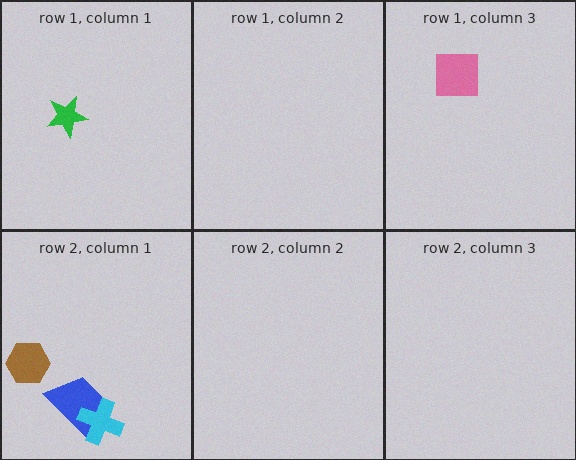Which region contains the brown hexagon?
The row 2, column 1 region.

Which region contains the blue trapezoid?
The row 2, column 1 region.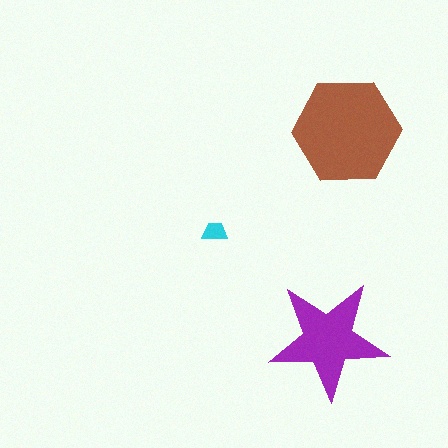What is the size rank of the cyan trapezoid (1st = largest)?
3rd.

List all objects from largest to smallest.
The brown hexagon, the purple star, the cyan trapezoid.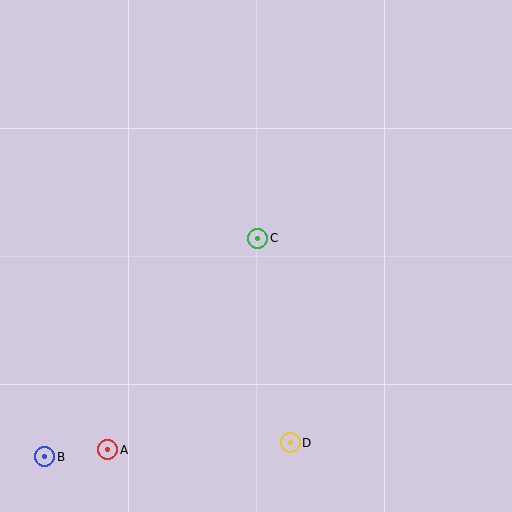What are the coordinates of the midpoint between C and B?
The midpoint between C and B is at (151, 348).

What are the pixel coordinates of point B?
Point B is at (45, 457).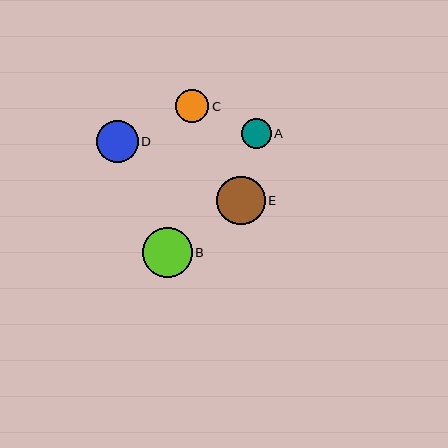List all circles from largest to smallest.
From largest to smallest: B, E, D, C, A.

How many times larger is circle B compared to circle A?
Circle B is approximately 1.7 times the size of circle A.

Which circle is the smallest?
Circle A is the smallest with a size of approximately 30 pixels.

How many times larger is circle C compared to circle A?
Circle C is approximately 1.1 times the size of circle A.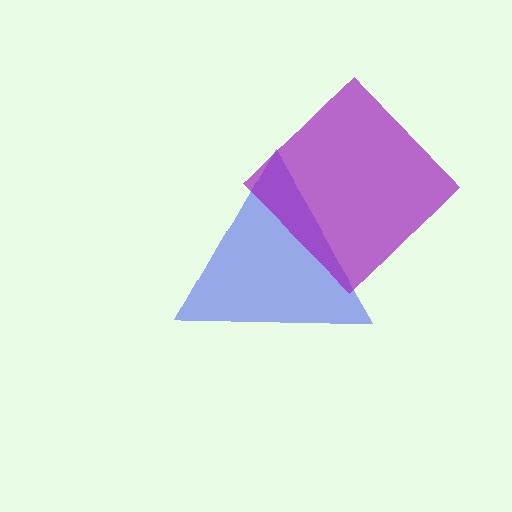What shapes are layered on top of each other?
The layered shapes are: a blue triangle, a purple diamond.